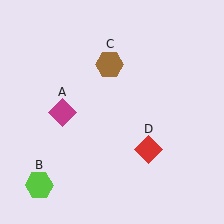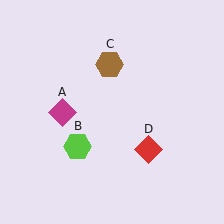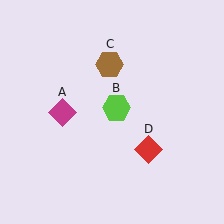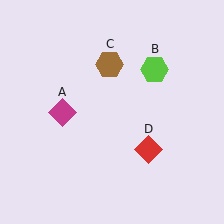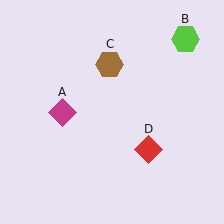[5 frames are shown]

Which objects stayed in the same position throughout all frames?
Magenta diamond (object A) and brown hexagon (object C) and red diamond (object D) remained stationary.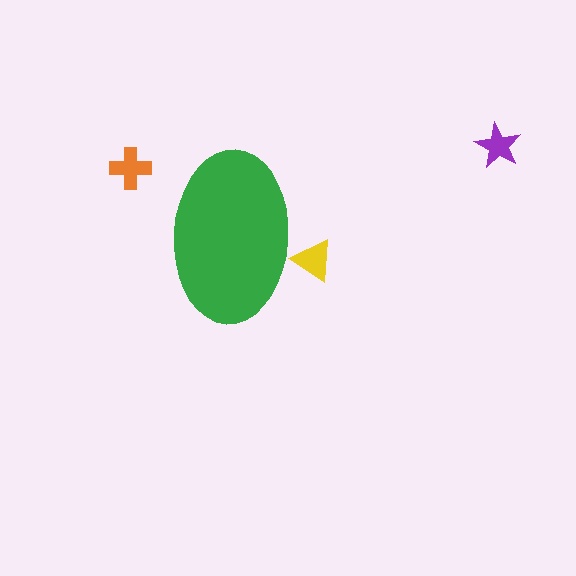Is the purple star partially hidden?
No, the purple star is fully visible.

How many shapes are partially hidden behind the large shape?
1 shape is partially hidden.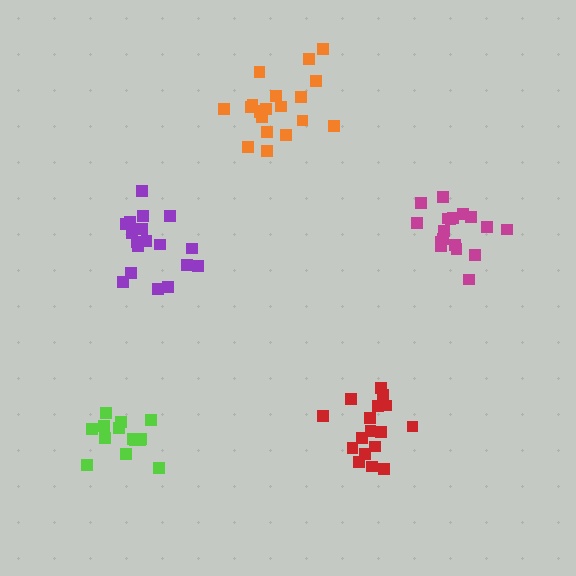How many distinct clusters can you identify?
There are 5 distinct clusters.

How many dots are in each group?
Group 1: 18 dots, Group 2: 18 dots, Group 3: 17 dots, Group 4: 14 dots, Group 5: 20 dots (87 total).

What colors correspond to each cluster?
The clusters are colored: purple, magenta, red, lime, orange.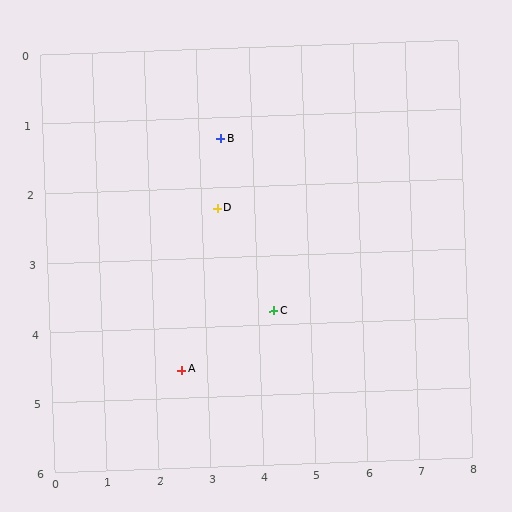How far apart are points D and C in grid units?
Points D and C are about 1.8 grid units apart.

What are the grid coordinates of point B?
Point B is at approximately (3.4, 1.3).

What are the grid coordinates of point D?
Point D is at approximately (3.3, 2.3).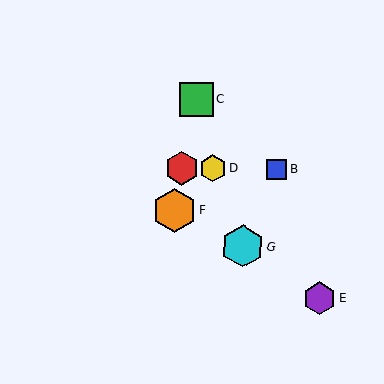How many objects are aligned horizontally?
3 objects (A, B, D) are aligned horizontally.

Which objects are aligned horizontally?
Objects A, B, D are aligned horizontally.